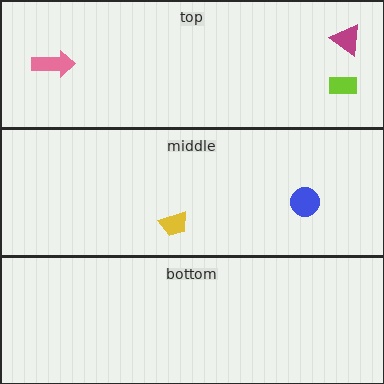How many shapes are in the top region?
3.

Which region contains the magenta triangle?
The top region.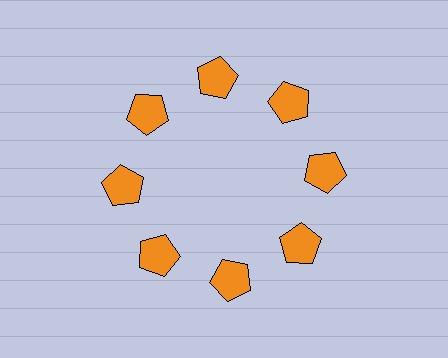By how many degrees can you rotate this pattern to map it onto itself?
The pattern maps onto itself every 45 degrees of rotation.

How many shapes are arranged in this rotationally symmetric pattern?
There are 8 shapes, arranged in 8 groups of 1.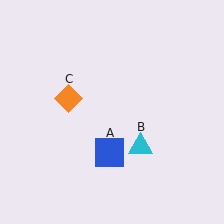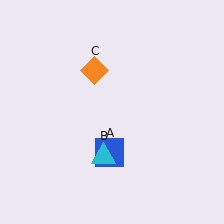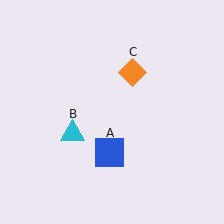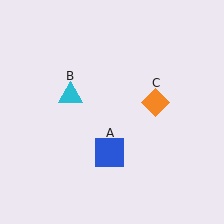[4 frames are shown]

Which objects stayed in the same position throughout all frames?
Blue square (object A) remained stationary.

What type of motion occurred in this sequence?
The cyan triangle (object B), orange diamond (object C) rotated clockwise around the center of the scene.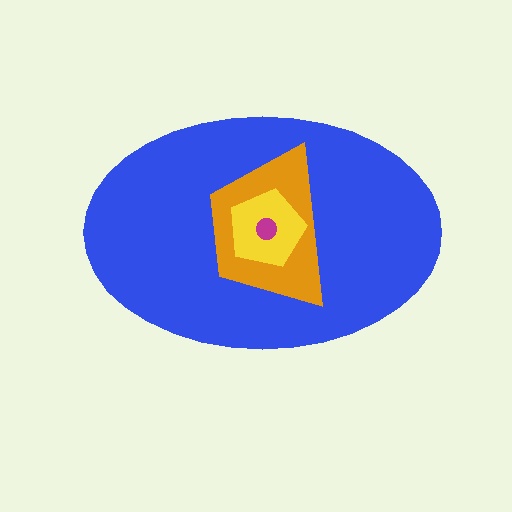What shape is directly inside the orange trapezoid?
The yellow pentagon.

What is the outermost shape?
The blue ellipse.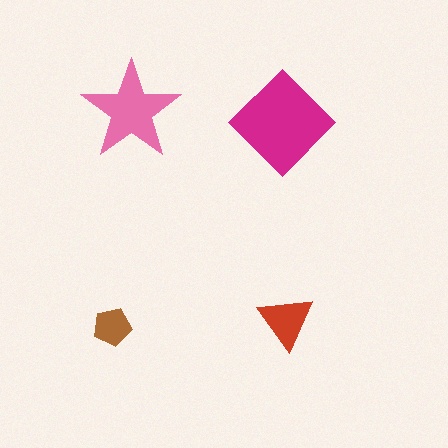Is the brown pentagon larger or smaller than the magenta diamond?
Smaller.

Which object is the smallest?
The brown pentagon.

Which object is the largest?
The magenta diamond.